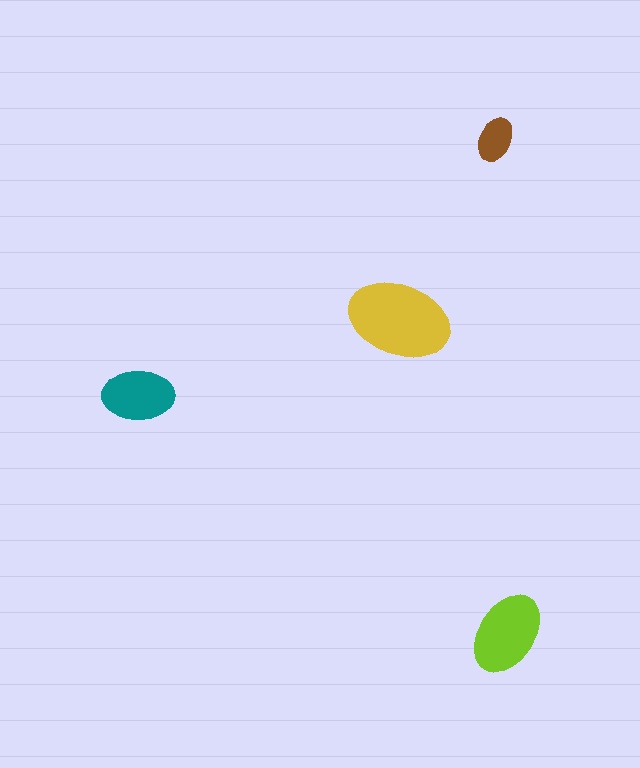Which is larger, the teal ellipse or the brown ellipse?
The teal one.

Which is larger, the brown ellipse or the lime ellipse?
The lime one.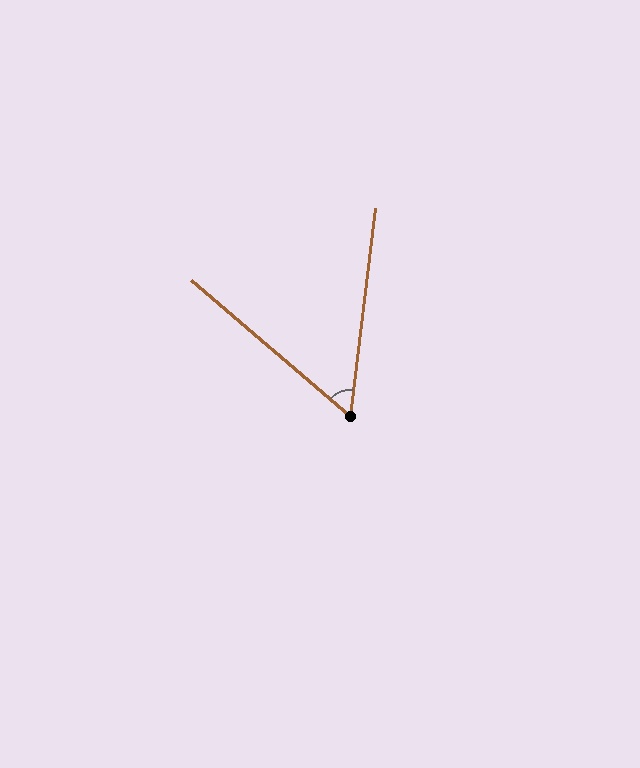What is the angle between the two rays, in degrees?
Approximately 56 degrees.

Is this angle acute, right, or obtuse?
It is acute.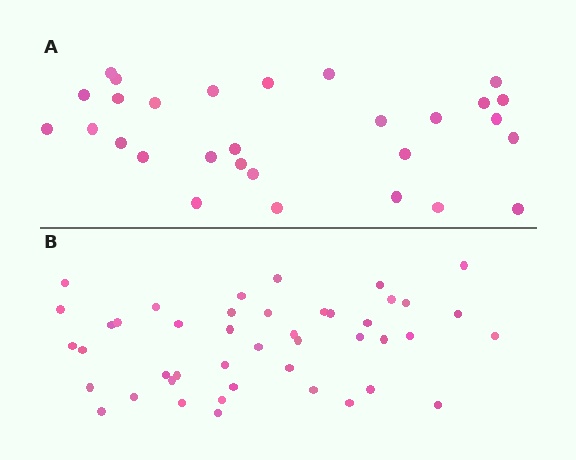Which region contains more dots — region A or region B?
Region B (the bottom region) has more dots.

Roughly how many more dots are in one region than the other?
Region B has approximately 15 more dots than region A.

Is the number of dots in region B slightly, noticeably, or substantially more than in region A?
Region B has substantially more. The ratio is roughly 1.5 to 1.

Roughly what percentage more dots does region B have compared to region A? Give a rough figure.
About 50% more.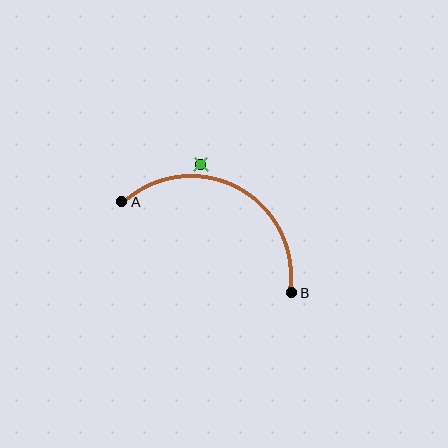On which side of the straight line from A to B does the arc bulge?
The arc bulges above the straight line connecting A and B.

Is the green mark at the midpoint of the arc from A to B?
No — the green mark does not lie on the arc at all. It sits slightly outside the curve.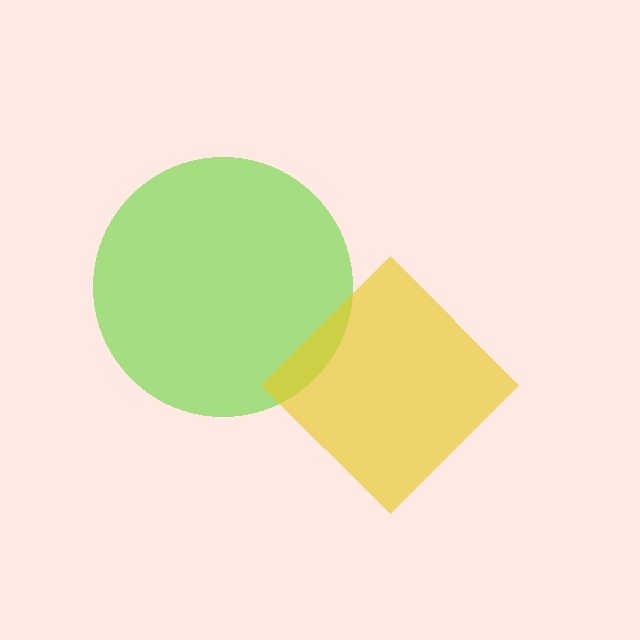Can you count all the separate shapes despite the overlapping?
Yes, there are 2 separate shapes.